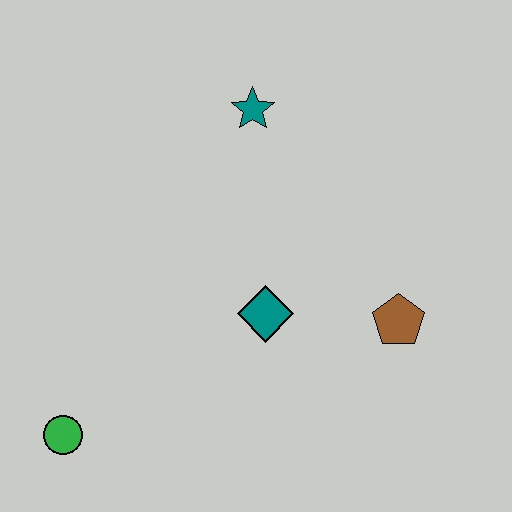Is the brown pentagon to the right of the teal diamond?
Yes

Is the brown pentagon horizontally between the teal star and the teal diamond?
No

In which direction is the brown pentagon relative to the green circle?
The brown pentagon is to the right of the green circle.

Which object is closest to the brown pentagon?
The teal diamond is closest to the brown pentagon.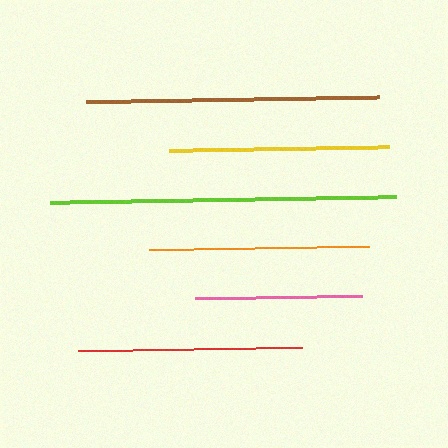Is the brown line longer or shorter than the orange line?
The brown line is longer than the orange line.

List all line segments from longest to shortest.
From longest to shortest: lime, brown, red, orange, yellow, pink.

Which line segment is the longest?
The lime line is the longest at approximately 346 pixels.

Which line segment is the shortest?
The pink line is the shortest at approximately 167 pixels.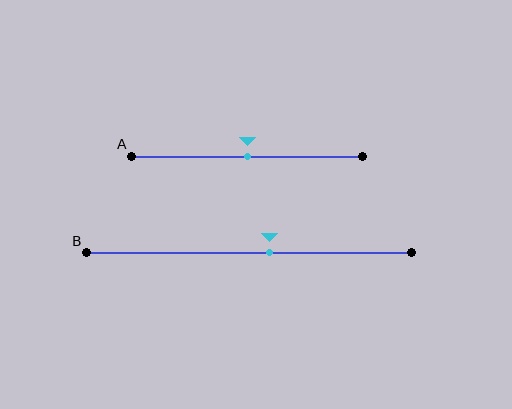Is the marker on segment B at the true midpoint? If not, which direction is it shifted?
No, the marker on segment B is shifted to the right by about 6% of the segment length.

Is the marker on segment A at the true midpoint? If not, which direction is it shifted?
Yes, the marker on segment A is at the true midpoint.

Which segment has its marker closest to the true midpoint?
Segment A has its marker closest to the true midpoint.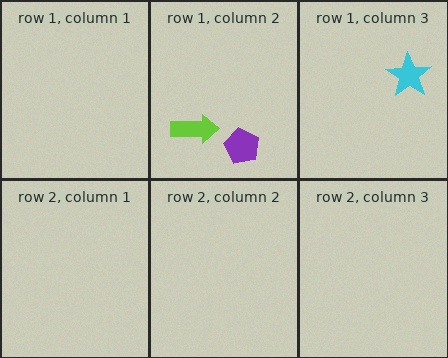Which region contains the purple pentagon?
The row 1, column 2 region.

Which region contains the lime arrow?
The row 1, column 2 region.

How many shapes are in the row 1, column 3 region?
1.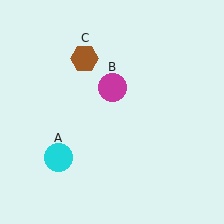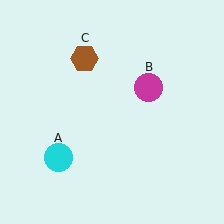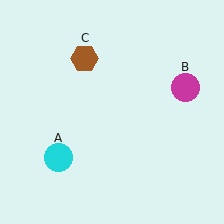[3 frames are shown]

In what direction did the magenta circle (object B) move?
The magenta circle (object B) moved right.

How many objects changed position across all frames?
1 object changed position: magenta circle (object B).